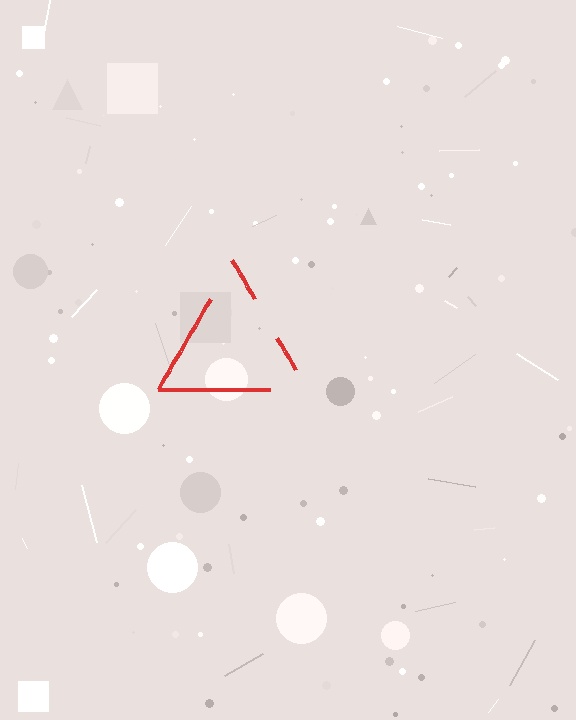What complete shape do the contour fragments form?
The contour fragments form a triangle.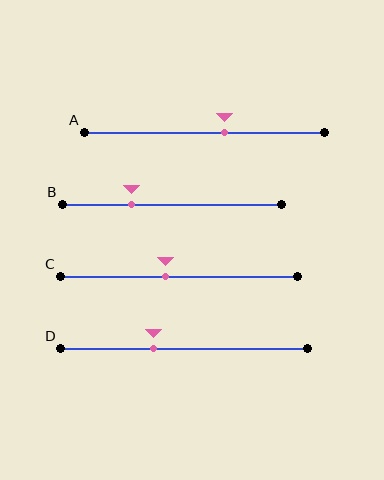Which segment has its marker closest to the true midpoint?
Segment C has its marker closest to the true midpoint.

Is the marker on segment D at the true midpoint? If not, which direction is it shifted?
No, the marker on segment D is shifted to the left by about 12% of the segment length.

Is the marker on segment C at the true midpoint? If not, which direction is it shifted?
No, the marker on segment C is shifted to the left by about 6% of the segment length.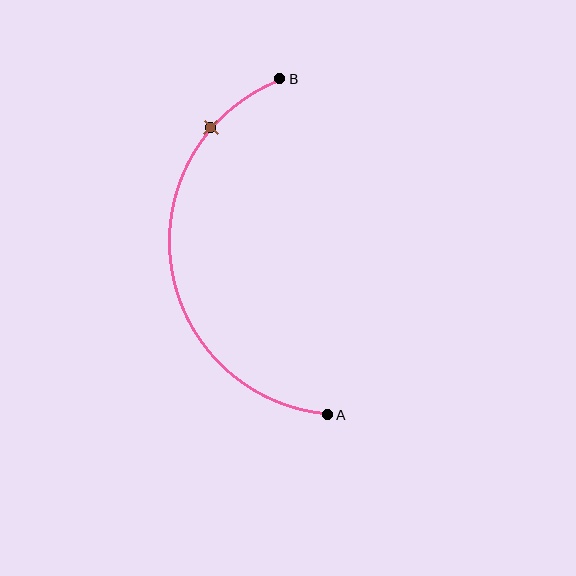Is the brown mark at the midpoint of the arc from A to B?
No. The brown mark lies on the arc but is closer to endpoint B. The arc midpoint would be at the point on the curve equidistant along the arc from both A and B.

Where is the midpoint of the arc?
The arc midpoint is the point on the curve farthest from the straight line joining A and B. It sits to the left of that line.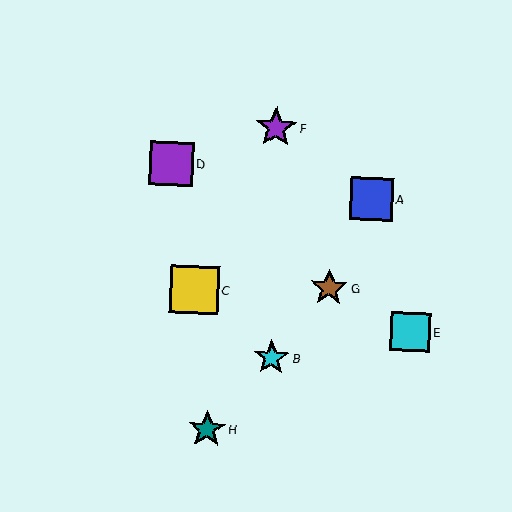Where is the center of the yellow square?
The center of the yellow square is at (195, 290).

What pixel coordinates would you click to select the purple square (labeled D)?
Click at (171, 164) to select the purple square D.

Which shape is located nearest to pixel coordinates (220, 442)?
The teal star (labeled H) at (207, 429) is nearest to that location.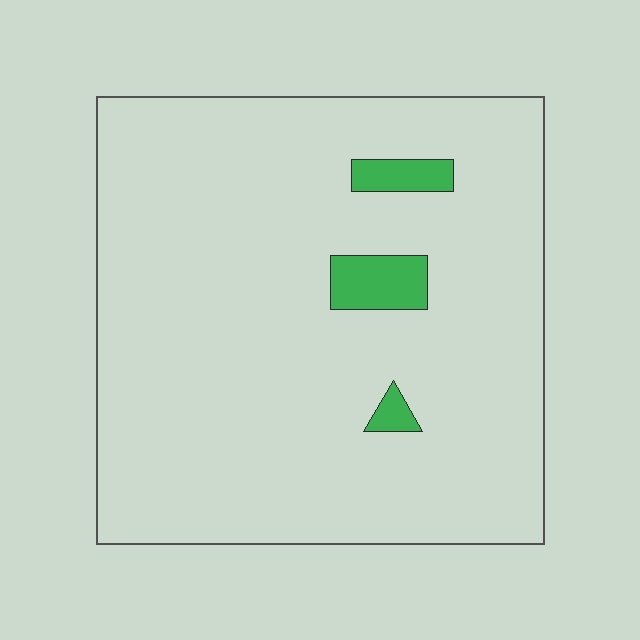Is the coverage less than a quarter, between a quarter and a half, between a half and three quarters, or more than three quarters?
Less than a quarter.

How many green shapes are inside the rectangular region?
3.